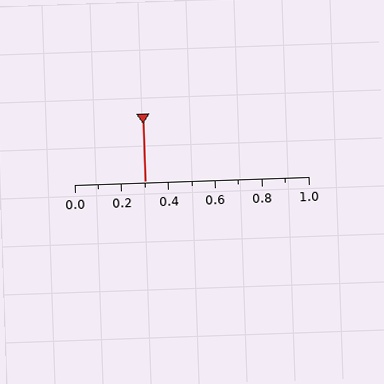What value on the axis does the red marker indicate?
The marker indicates approximately 0.3.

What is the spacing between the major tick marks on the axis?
The major ticks are spaced 0.2 apart.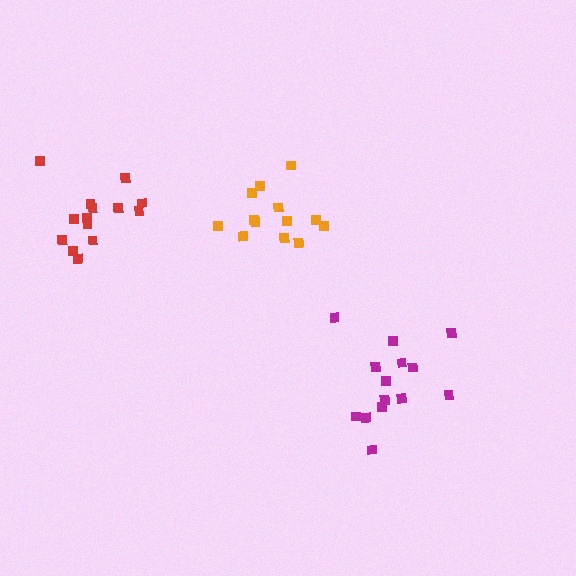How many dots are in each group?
Group 1: 14 dots, Group 2: 14 dots, Group 3: 13 dots (41 total).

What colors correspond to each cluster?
The clusters are colored: red, magenta, orange.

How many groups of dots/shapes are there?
There are 3 groups.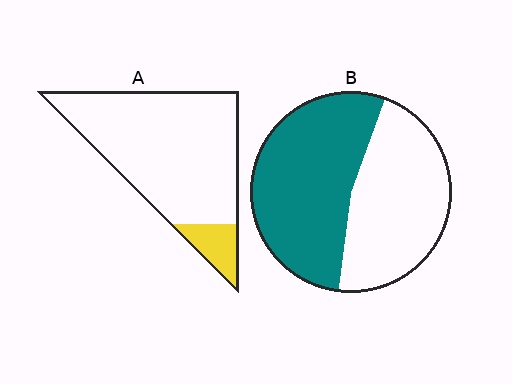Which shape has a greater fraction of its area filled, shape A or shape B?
Shape B.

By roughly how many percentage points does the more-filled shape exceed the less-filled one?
By roughly 40 percentage points (B over A).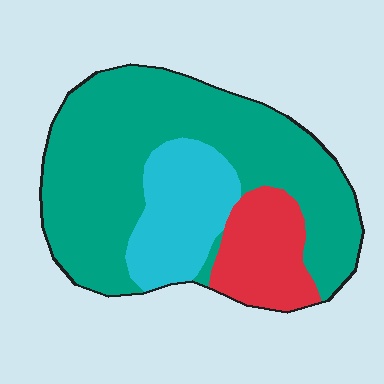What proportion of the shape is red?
Red takes up about one sixth (1/6) of the shape.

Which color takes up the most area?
Teal, at roughly 65%.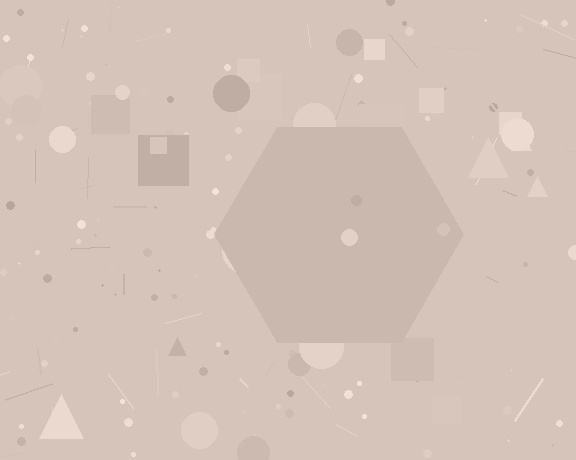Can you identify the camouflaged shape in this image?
The camouflaged shape is a hexagon.